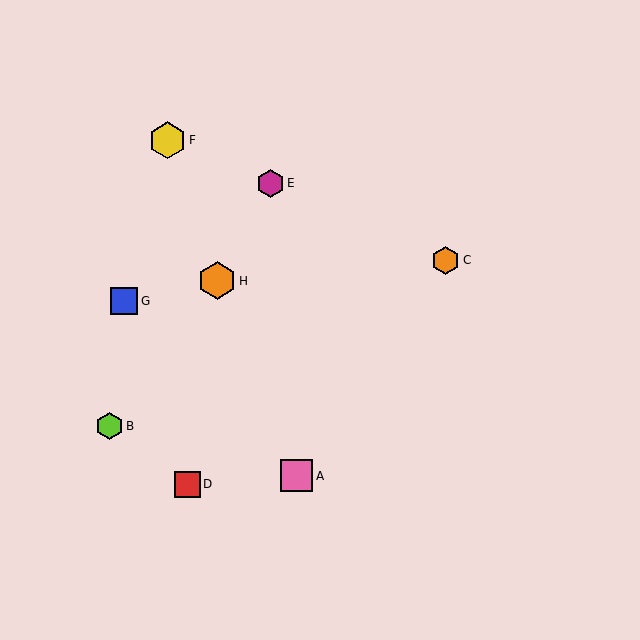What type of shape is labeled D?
Shape D is a red square.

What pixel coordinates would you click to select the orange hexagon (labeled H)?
Click at (217, 281) to select the orange hexagon H.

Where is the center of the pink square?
The center of the pink square is at (297, 476).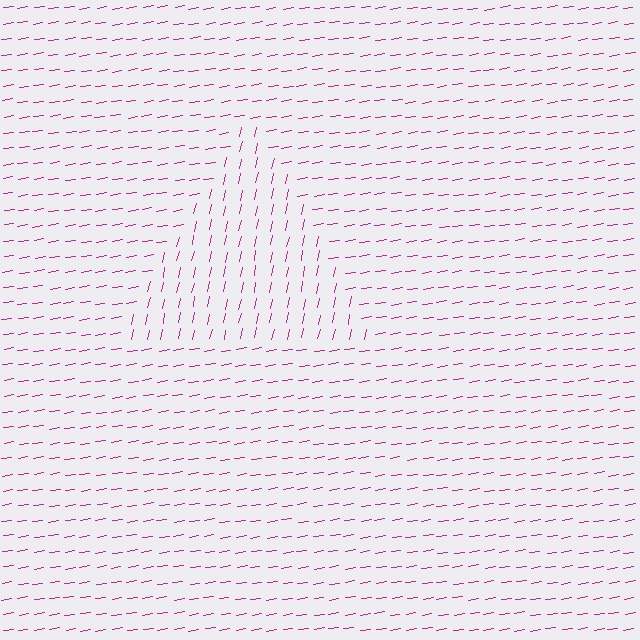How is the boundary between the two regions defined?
The boundary is defined purely by a change in line orientation (approximately 69 degrees difference). All lines are the same color and thickness.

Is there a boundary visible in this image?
Yes, there is a texture boundary formed by a change in line orientation.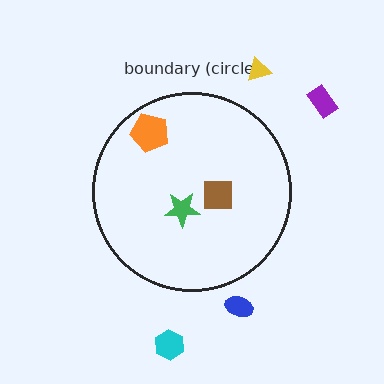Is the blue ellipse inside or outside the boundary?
Outside.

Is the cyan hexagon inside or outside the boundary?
Outside.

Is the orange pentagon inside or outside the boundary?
Inside.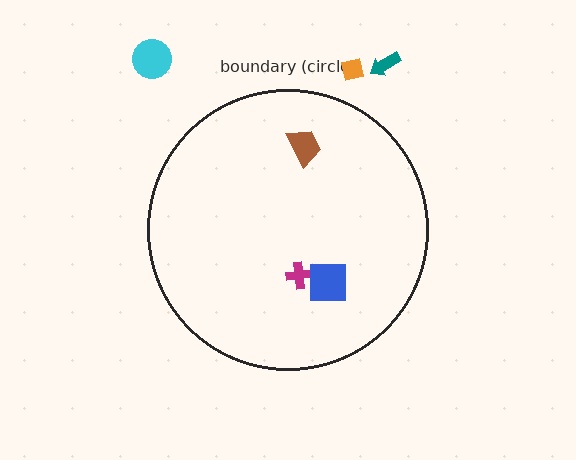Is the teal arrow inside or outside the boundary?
Outside.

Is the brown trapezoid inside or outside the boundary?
Inside.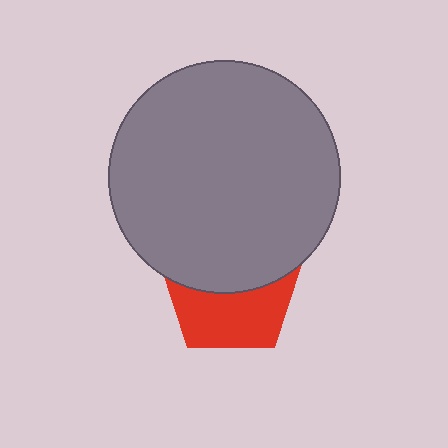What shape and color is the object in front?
The object in front is a gray circle.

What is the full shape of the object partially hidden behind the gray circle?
The partially hidden object is a red pentagon.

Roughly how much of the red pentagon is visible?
About half of it is visible (roughly 49%).